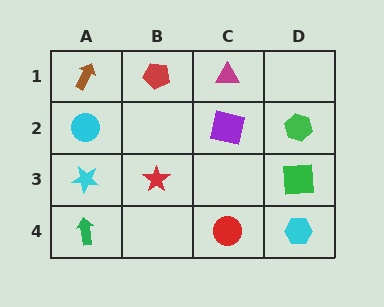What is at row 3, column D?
A green square.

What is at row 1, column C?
A magenta triangle.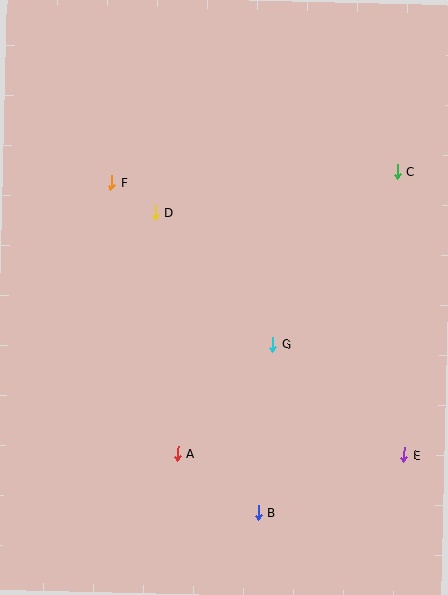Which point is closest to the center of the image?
Point G at (273, 344) is closest to the center.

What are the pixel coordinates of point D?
Point D is at (155, 213).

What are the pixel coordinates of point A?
Point A is at (177, 454).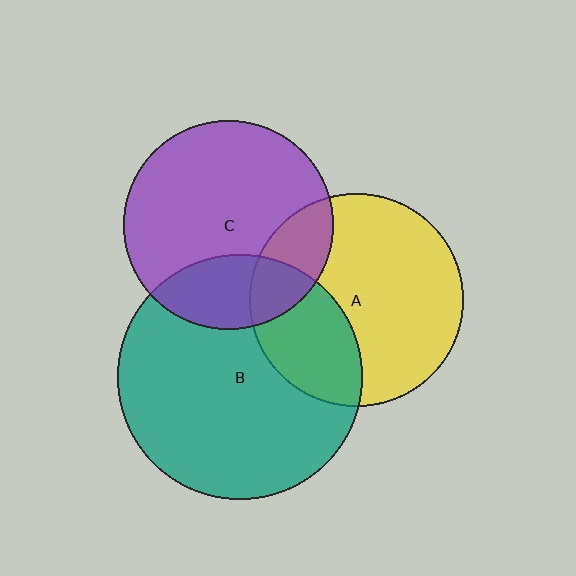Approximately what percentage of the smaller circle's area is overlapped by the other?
Approximately 20%.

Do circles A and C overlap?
Yes.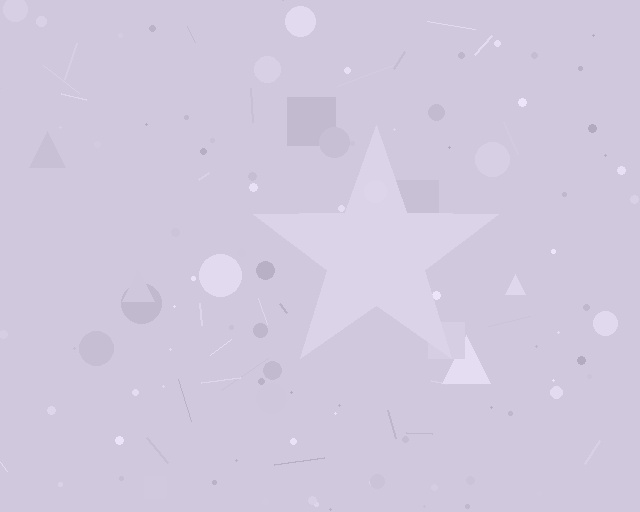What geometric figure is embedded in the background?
A star is embedded in the background.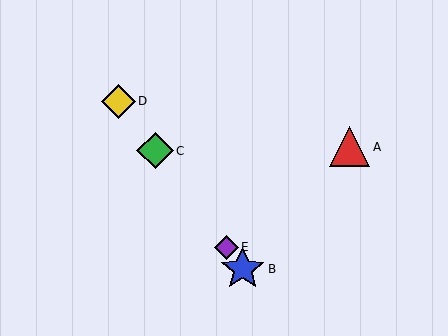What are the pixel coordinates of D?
Object D is at (119, 101).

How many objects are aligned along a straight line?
4 objects (B, C, D, E) are aligned along a straight line.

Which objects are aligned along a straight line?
Objects B, C, D, E are aligned along a straight line.